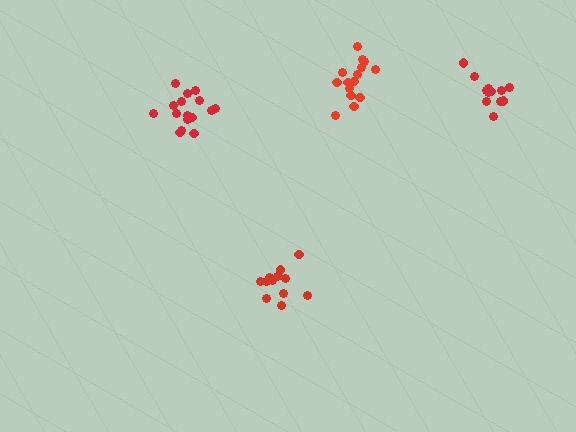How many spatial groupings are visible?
There are 4 spatial groupings.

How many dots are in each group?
Group 1: 16 dots, Group 2: 12 dots, Group 3: 13 dots, Group 4: 15 dots (56 total).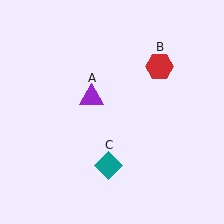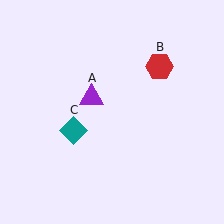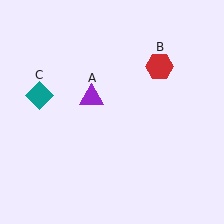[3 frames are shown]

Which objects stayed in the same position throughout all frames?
Purple triangle (object A) and red hexagon (object B) remained stationary.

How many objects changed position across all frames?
1 object changed position: teal diamond (object C).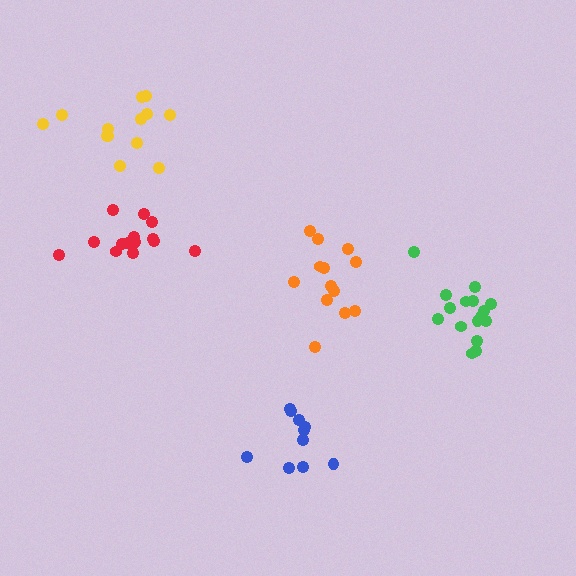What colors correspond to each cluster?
The clusters are colored: red, yellow, green, blue, orange.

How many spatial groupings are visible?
There are 5 spatial groupings.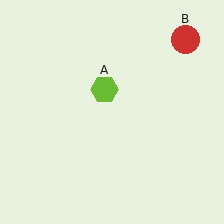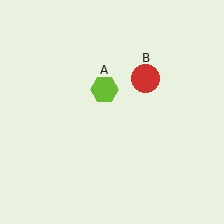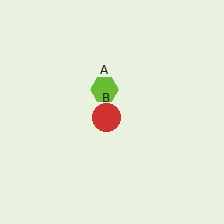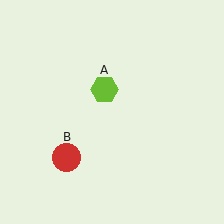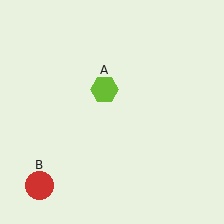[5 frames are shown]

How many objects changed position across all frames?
1 object changed position: red circle (object B).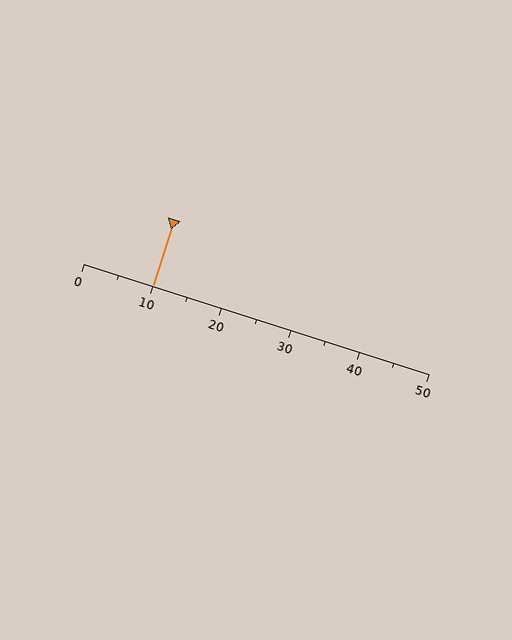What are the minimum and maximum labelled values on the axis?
The axis runs from 0 to 50.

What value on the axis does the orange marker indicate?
The marker indicates approximately 10.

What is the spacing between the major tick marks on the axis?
The major ticks are spaced 10 apart.